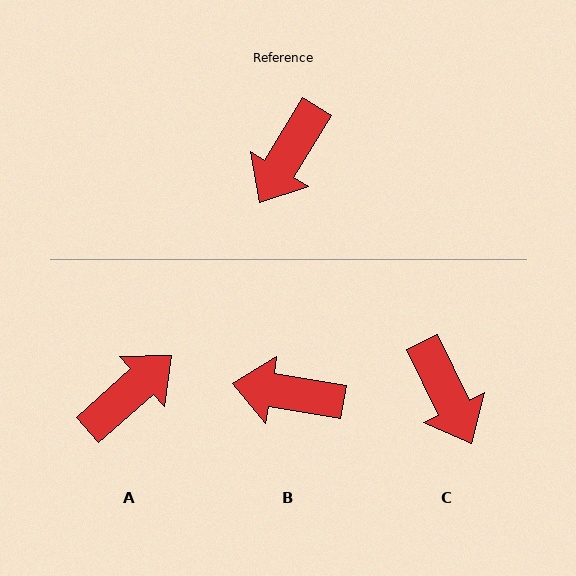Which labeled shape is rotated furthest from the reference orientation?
A, about 162 degrees away.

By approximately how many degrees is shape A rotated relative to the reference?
Approximately 162 degrees counter-clockwise.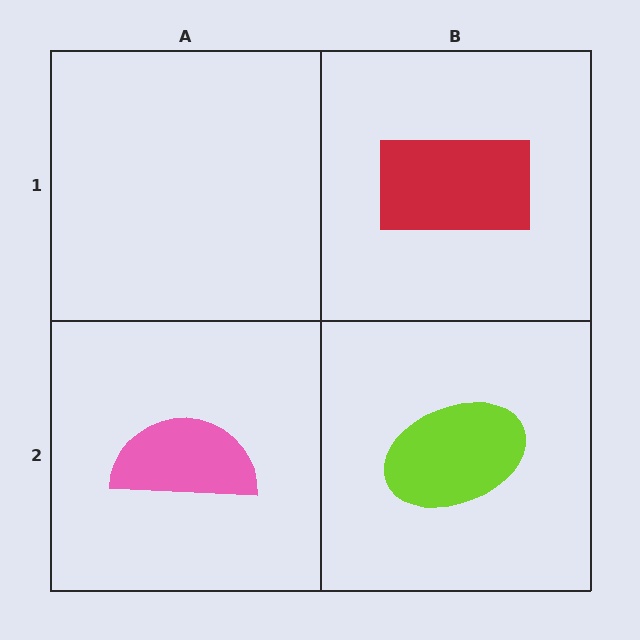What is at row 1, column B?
A red rectangle.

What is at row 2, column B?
A lime ellipse.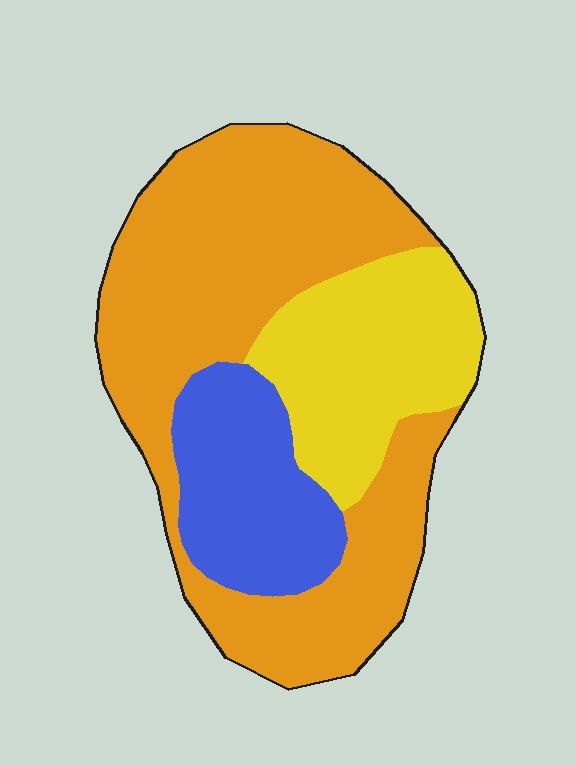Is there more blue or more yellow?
Yellow.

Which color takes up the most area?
Orange, at roughly 55%.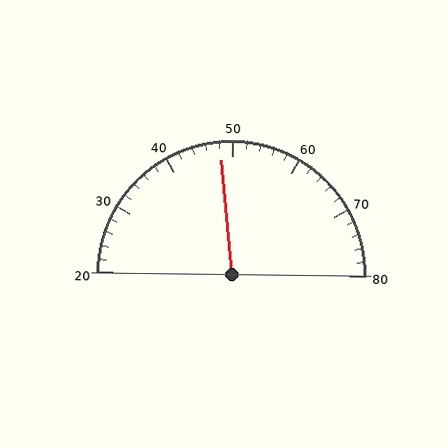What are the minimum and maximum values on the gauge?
The gauge ranges from 20 to 80.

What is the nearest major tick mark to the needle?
The nearest major tick mark is 50.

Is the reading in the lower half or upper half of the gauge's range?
The reading is in the lower half of the range (20 to 80).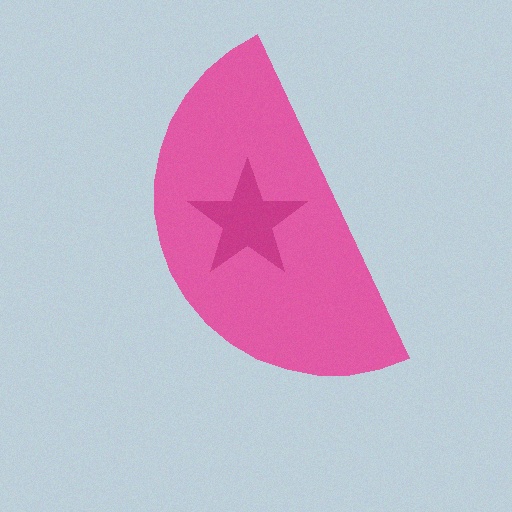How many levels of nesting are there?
2.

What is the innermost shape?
The magenta star.